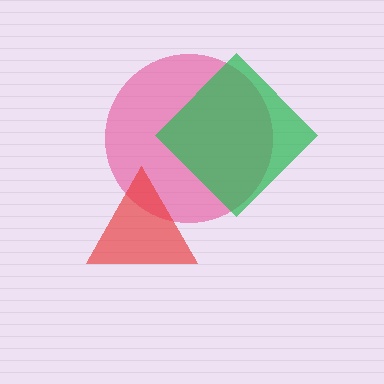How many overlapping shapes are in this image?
There are 3 overlapping shapes in the image.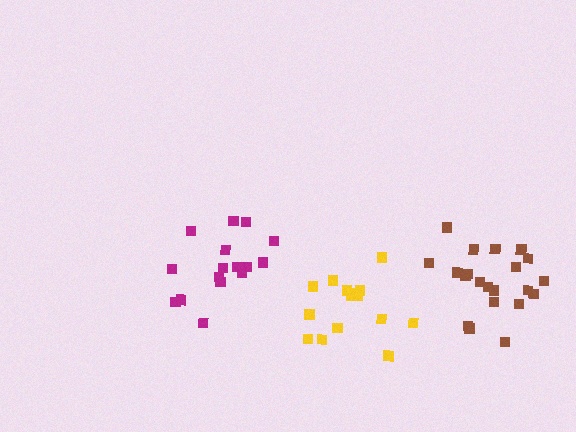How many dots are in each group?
Group 1: 16 dots, Group 2: 15 dots, Group 3: 21 dots (52 total).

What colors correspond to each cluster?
The clusters are colored: magenta, yellow, brown.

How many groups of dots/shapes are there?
There are 3 groups.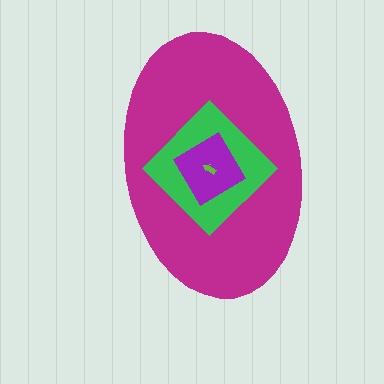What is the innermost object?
The lime arrow.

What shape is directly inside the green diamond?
The purple diamond.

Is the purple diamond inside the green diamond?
Yes.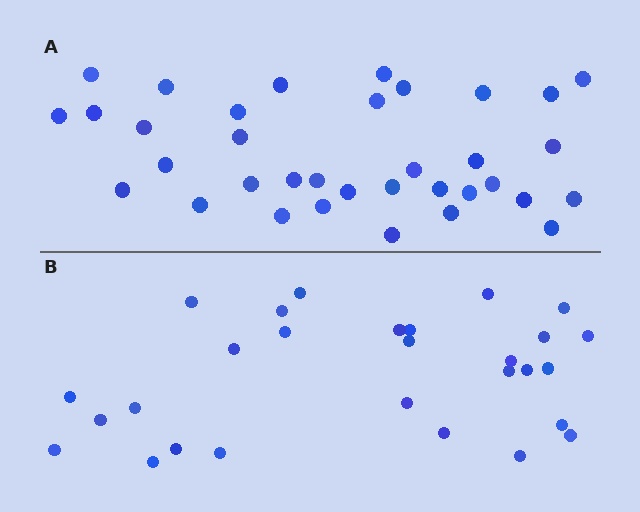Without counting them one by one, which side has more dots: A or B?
Region A (the top region) has more dots.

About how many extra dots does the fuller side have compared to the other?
Region A has roughly 8 or so more dots than region B.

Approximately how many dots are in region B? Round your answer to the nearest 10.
About 30 dots. (The exact count is 28, which rounds to 30.)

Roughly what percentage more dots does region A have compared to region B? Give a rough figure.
About 25% more.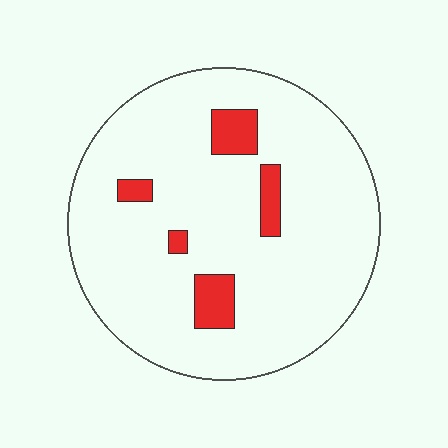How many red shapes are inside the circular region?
5.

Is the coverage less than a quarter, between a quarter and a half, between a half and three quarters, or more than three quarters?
Less than a quarter.